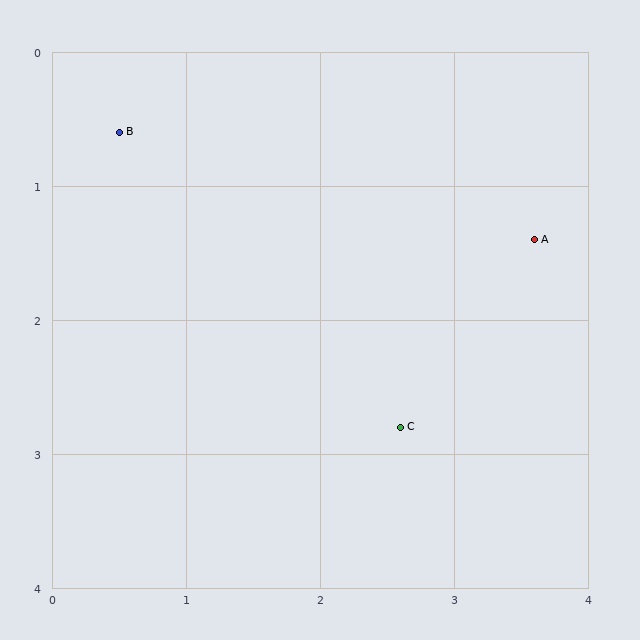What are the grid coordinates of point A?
Point A is at approximately (3.6, 1.4).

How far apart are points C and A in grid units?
Points C and A are about 1.7 grid units apart.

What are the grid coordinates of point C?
Point C is at approximately (2.6, 2.8).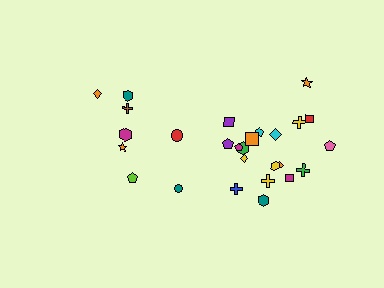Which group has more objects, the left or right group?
The right group.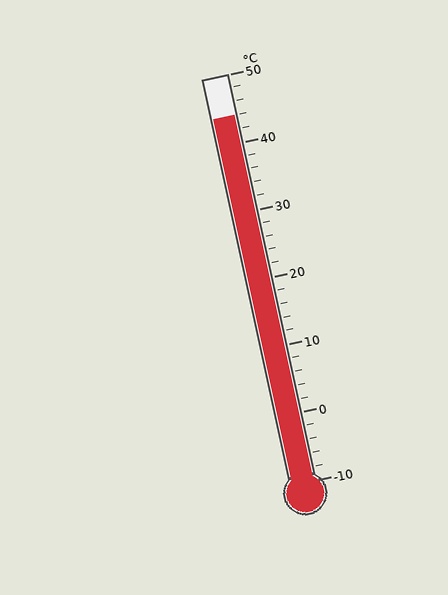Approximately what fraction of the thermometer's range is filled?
The thermometer is filled to approximately 90% of its range.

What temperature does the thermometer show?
The thermometer shows approximately 44°C.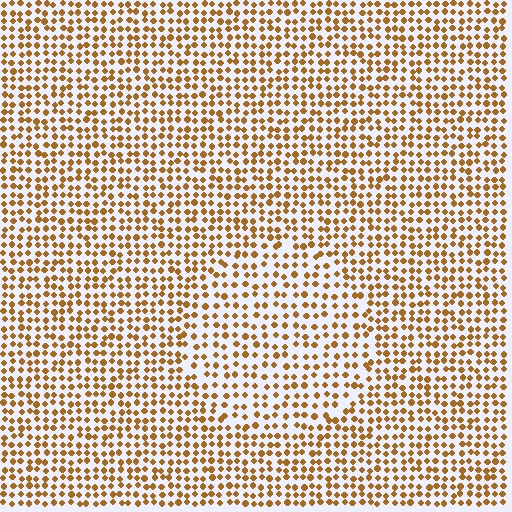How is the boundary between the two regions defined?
The boundary is defined by a change in element density (approximately 1.5x ratio). All elements are the same color, size, and shape.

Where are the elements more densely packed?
The elements are more densely packed outside the circle boundary.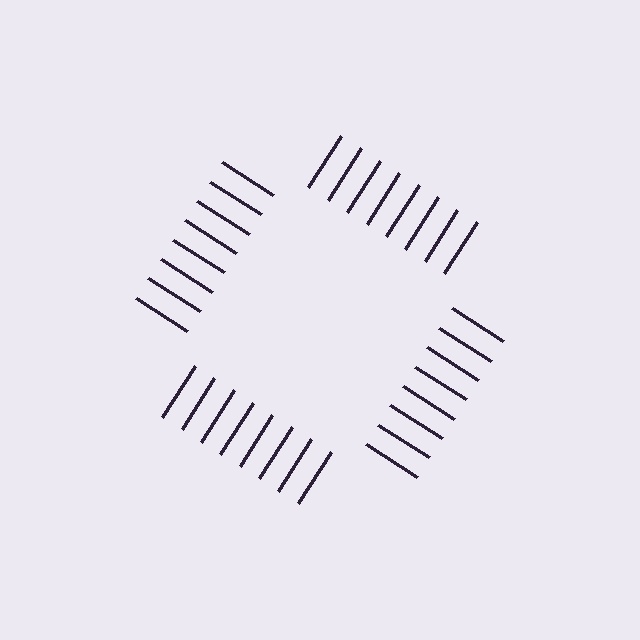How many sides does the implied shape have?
4 sides — the line-ends trace a square.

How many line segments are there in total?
32 — 8 along each of the 4 edges.